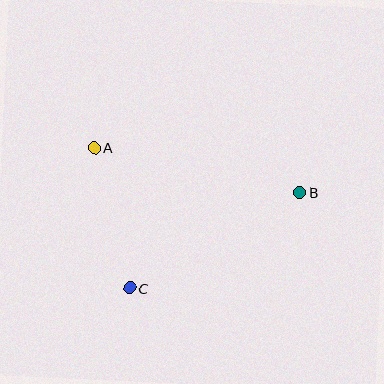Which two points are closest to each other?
Points A and C are closest to each other.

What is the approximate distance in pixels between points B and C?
The distance between B and C is approximately 195 pixels.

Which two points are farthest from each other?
Points A and B are farthest from each other.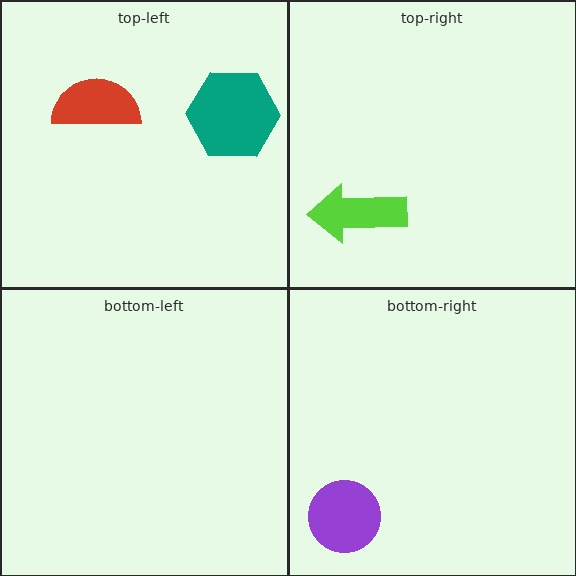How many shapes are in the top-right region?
1.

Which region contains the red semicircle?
The top-left region.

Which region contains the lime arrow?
The top-right region.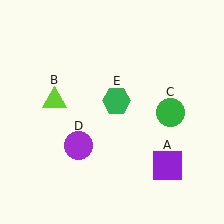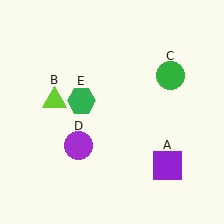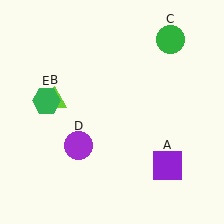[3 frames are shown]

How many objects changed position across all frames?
2 objects changed position: green circle (object C), green hexagon (object E).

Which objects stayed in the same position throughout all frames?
Purple square (object A) and lime triangle (object B) and purple circle (object D) remained stationary.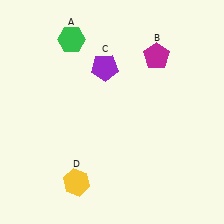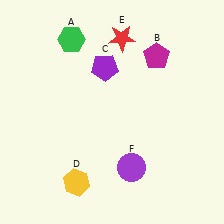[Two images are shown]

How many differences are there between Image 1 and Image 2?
There are 2 differences between the two images.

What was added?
A red star (E), a purple circle (F) were added in Image 2.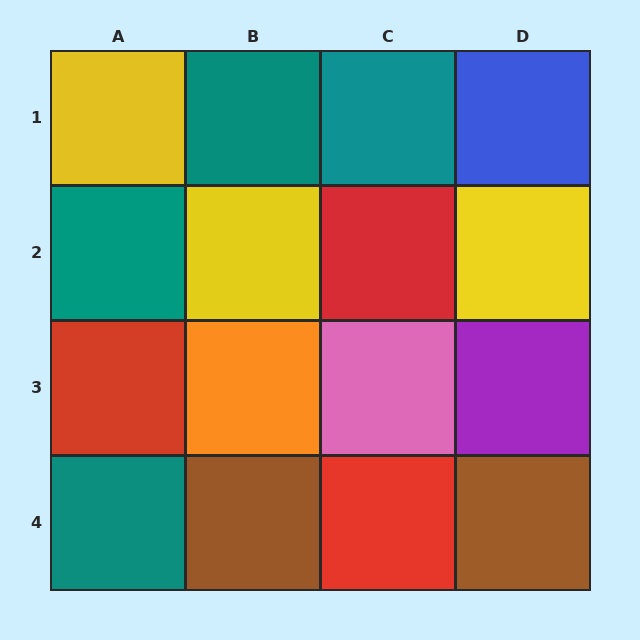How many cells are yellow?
3 cells are yellow.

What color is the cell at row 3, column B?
Orange.